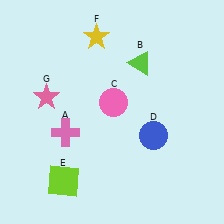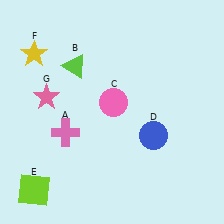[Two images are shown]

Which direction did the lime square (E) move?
The lime square (E) moved left.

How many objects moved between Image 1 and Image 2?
3 objects moved between the two images.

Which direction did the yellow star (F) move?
The yellow star (F) moved left.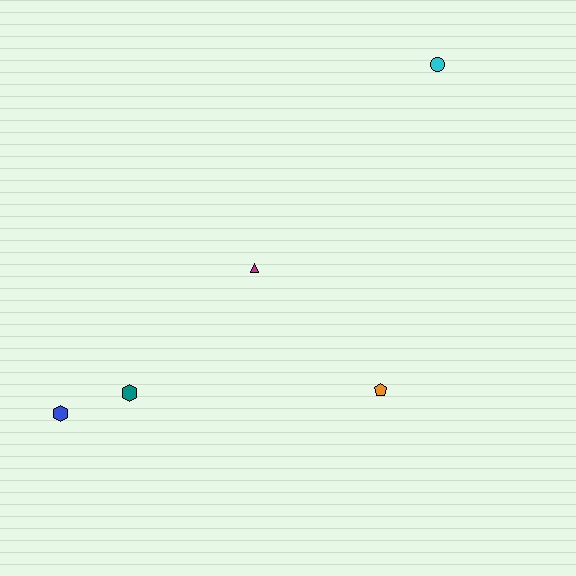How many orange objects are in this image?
There is 1 orange object.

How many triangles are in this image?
There is 1 triangle.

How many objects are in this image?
There are 5 objects.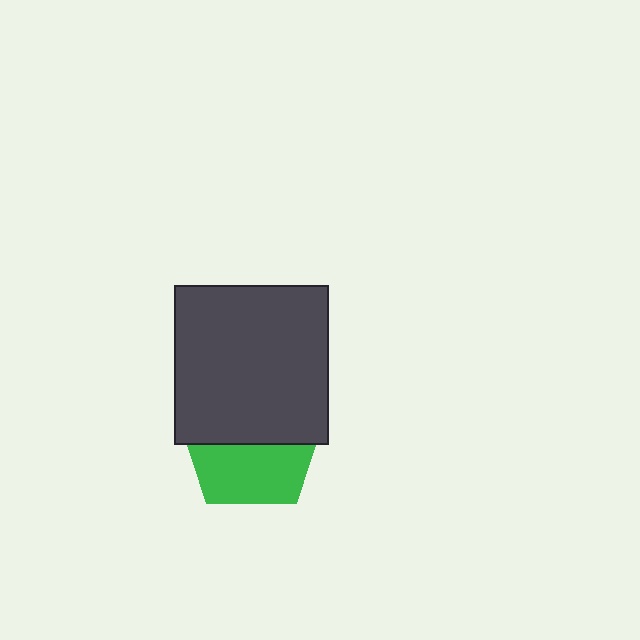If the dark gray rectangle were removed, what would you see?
You would see the complete green pentagon.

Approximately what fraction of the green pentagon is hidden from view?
Roughly 55% of the green pentagon is hidden behind the dark gray rectangle.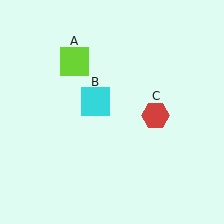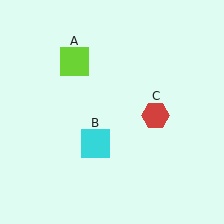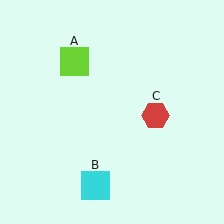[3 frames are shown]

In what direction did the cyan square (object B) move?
The cyan square (object B) moved down.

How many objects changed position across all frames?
1 object changed position: cyan square (object B).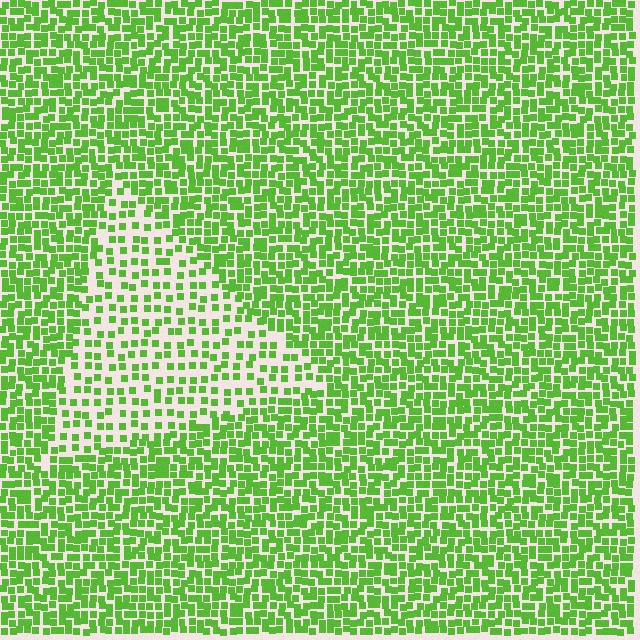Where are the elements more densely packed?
The elements are more densely packed outside the triangle boundary.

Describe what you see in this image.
The image contains small lime elements arranged at two different densities. A triangle-shaped region is visible where the elements are less densely packed than the surrounding area.